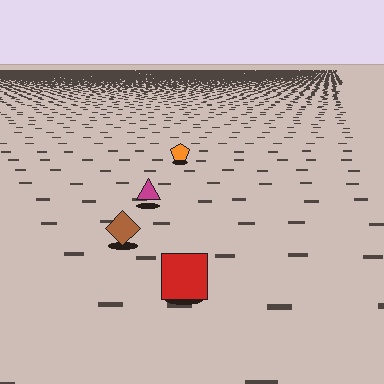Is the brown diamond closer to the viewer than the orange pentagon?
Yes. The brown diamond is closer — you can tell from the texture gradient: the ground texture is coarser near it.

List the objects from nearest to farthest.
From nearest to farthest: the red square, the brown diamond, the magenta triangle, the orange pentagon.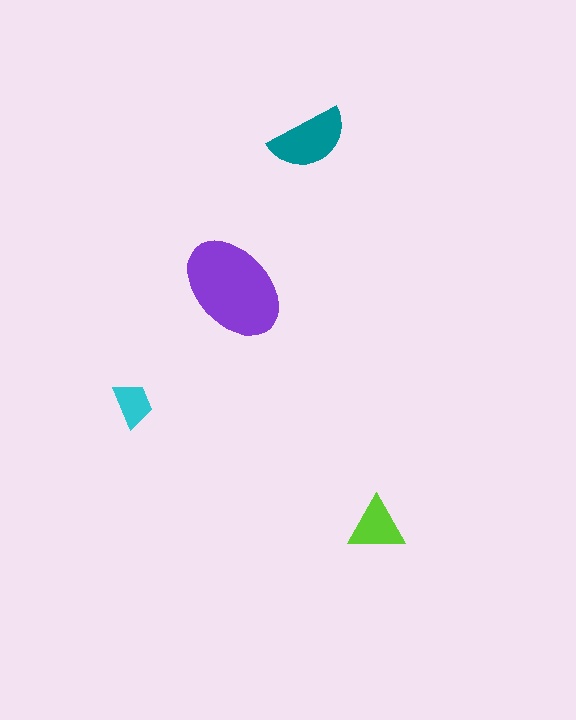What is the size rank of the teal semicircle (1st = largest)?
2nd.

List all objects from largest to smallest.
The purple ellipse, the teal semicircle, the lime triangle, the cyan trapezoid.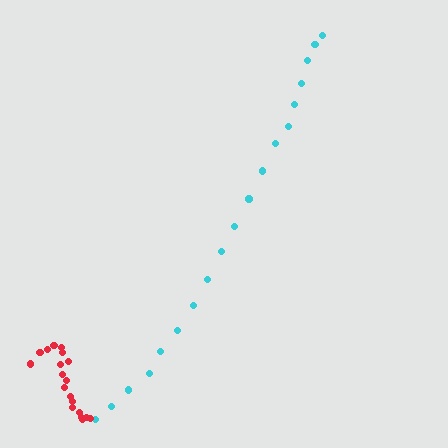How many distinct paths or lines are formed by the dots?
There are 2 distinct paths.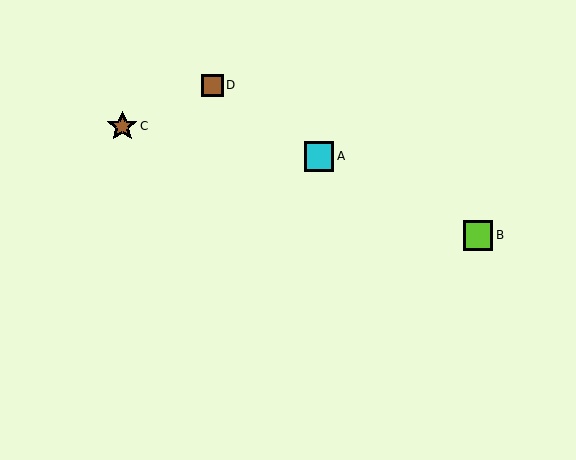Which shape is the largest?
The brown star (labeled C) is the largest.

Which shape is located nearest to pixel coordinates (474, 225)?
The lime square (labeled B) at (478, 235) is nearest to that location.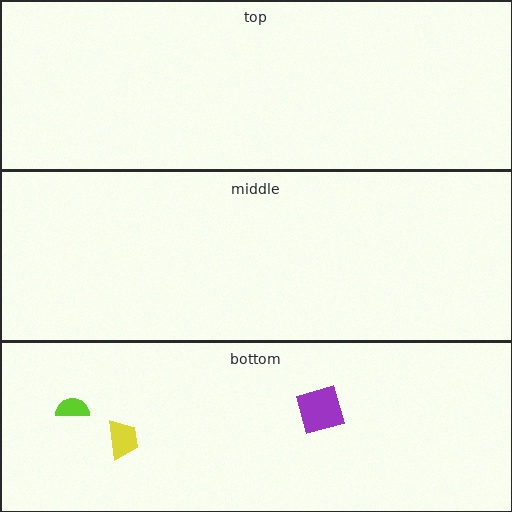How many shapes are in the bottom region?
3.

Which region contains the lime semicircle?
The bottom region.